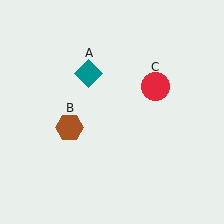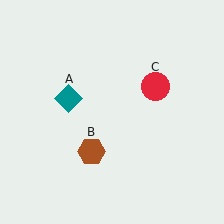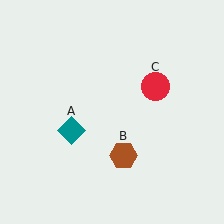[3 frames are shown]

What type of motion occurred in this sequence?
The teal diamond (object A), brown hexagon (object B) rotated counterclockwise around the center of the scene.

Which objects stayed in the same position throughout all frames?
Red circle (object C) remained stationary.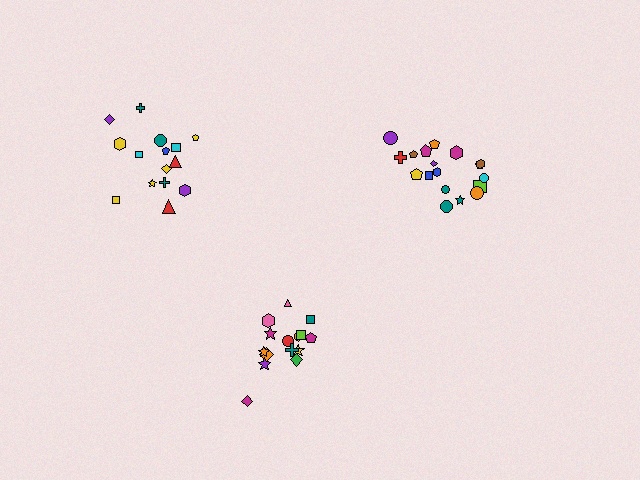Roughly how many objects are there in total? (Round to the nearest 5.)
Roughly 50 objects in total.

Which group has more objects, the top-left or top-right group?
The top-right group.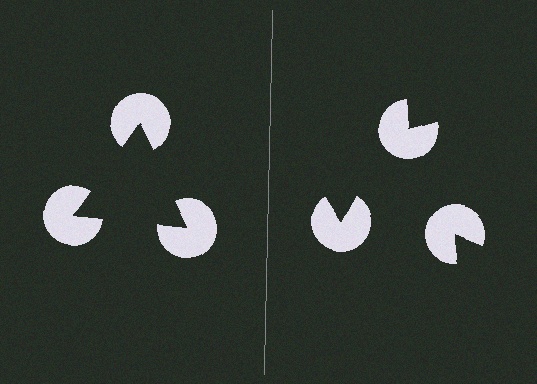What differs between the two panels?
The pac-man discs are positioned identically on both sides; only the wedge orientations differ. On the left they align to a triangle; on the right they are misaligned.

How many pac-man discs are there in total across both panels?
6 — 3 on each side.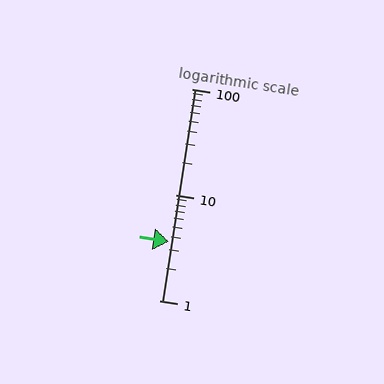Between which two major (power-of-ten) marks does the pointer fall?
The pointer is between 1 and 10.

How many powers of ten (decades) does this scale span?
The scale spans 2 decades, from 1 to 100.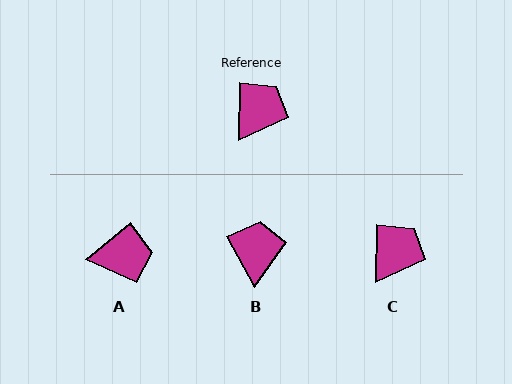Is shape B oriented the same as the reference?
No, it is off by about 30 degrees.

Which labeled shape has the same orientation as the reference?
C.